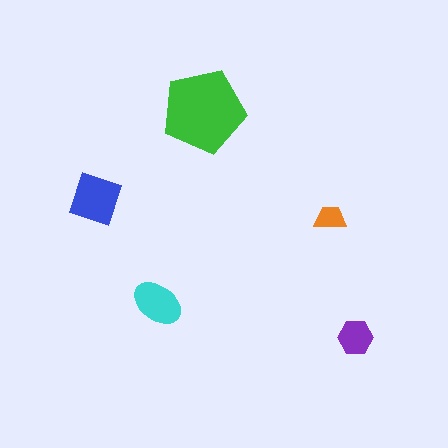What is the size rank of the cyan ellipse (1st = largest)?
3rd.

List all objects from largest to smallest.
The green pentagon, the blue diamond, the cyan ellipse, the purple hexagon, the orange trapezoid.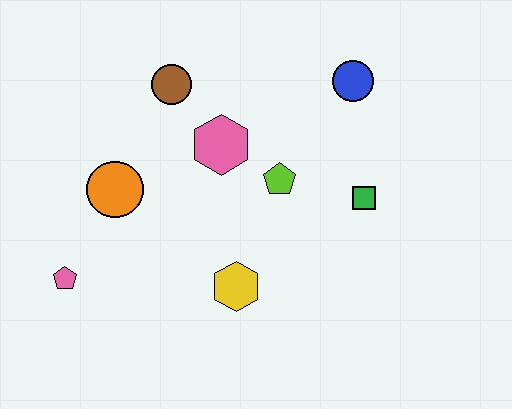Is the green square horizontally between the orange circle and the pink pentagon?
No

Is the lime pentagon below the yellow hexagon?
No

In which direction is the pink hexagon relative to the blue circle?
The pink hexagon is to the left of the blue circle.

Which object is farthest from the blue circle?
The pink pentagon is farthest from the blue circle.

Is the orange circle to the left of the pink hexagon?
Yes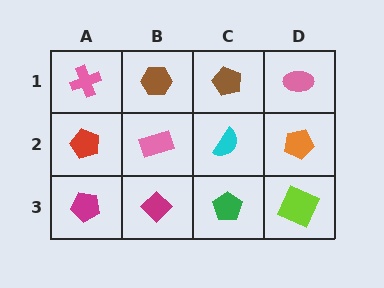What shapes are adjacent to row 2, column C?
A brown pentagon (row 1, column C), a green pentagon (row 3, column C), a pink rectangle (row 2, column B), an orange pentagon (row 2, column D).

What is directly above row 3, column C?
A cyan semicircle.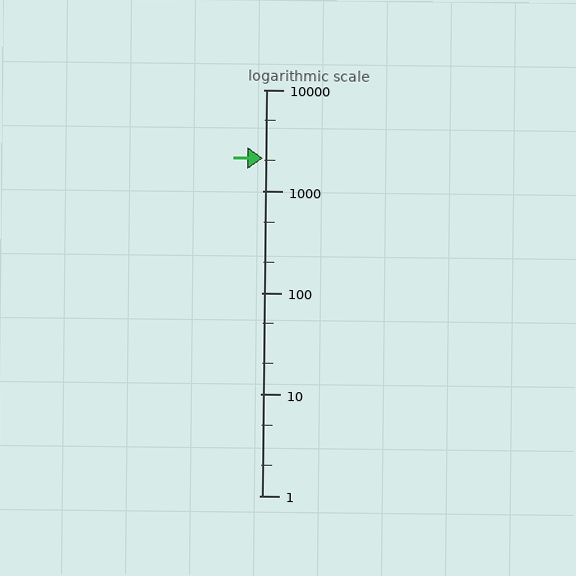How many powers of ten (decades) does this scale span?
The scale spans 4 decades, from 1 to 10000.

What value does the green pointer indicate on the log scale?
The pointer indicates approximately 2100.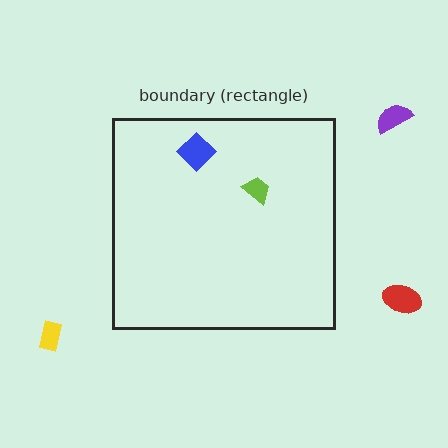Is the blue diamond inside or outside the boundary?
Inside.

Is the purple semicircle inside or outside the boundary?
Outside.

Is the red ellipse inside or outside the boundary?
Outside.